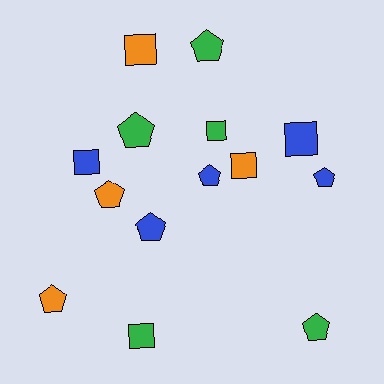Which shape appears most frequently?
Pentagon, with 8 objects.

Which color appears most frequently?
Blue, with 5 objects.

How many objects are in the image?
There are 14 objects.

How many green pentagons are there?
There are 3 green pentagons.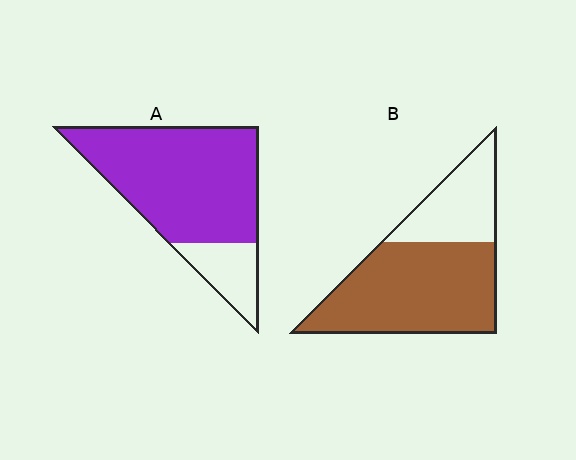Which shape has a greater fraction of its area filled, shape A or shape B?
Shape A.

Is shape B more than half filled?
Yes.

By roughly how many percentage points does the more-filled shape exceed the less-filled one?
By roughly 10 percentage points (A over B).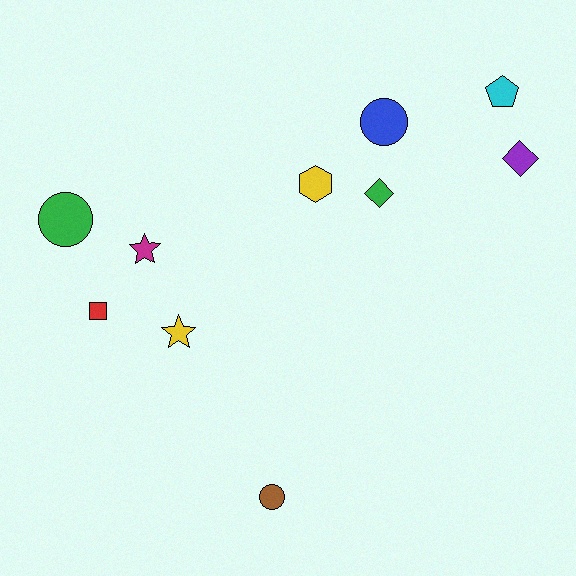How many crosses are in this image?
There are no crosses.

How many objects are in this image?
There are 10 objects.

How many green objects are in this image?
There are 2 green objects.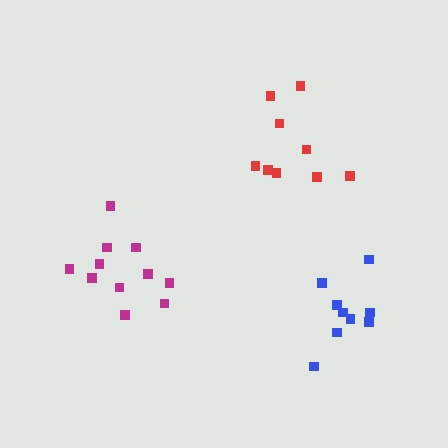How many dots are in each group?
Group 1: 9 dots, Group 2: 9 dots, Group 3: 11 dots (29 total).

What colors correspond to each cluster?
The clusters are colored: blue, red, magenta.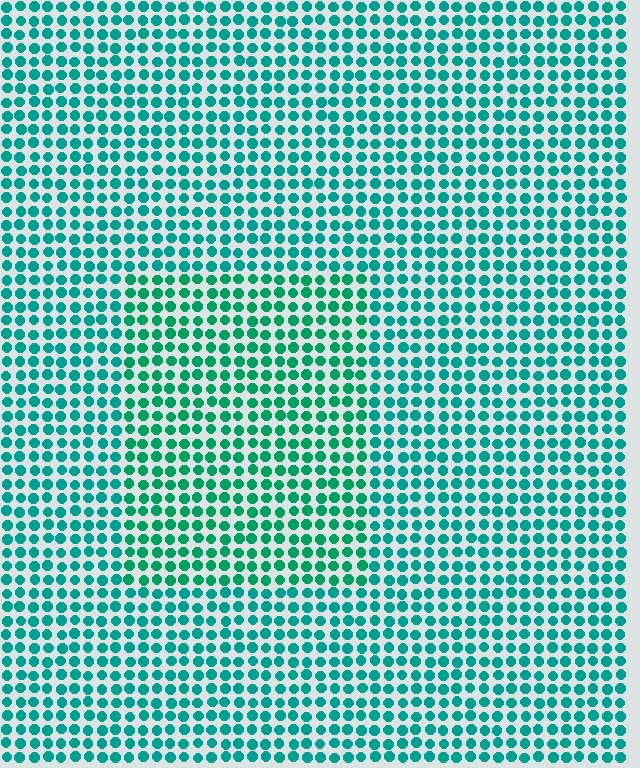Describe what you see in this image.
The image is filled with small teal elements in a uniform arrangement. A rectangle-shaped region is visible where the elements are tinted to a slightly different hue, forming a subtle color boundary.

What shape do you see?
I see a rectangle.